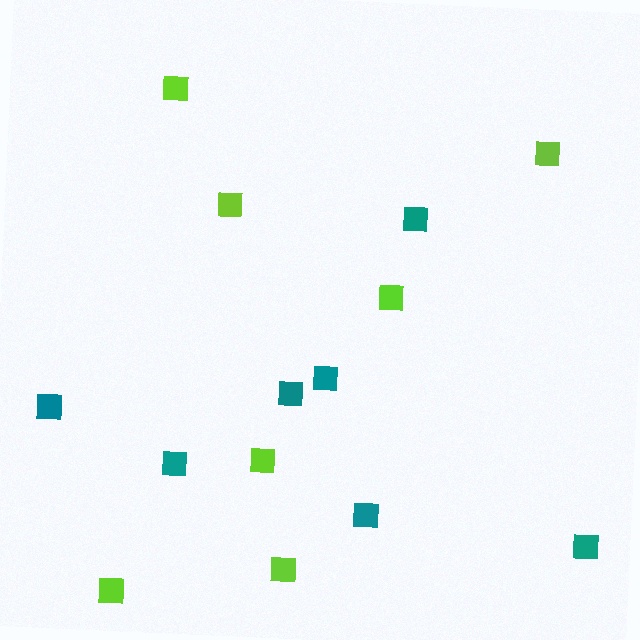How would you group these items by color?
There are 2 groups: one group of teal squares (7) and one group of lime squares (7).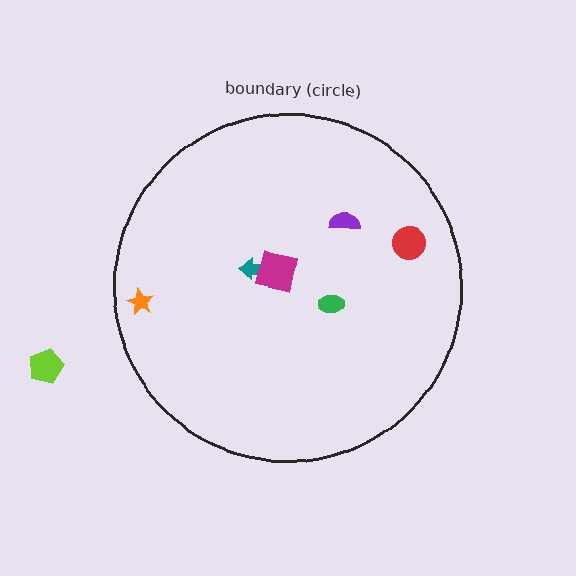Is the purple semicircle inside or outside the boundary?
Inside.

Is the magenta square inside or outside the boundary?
Inside.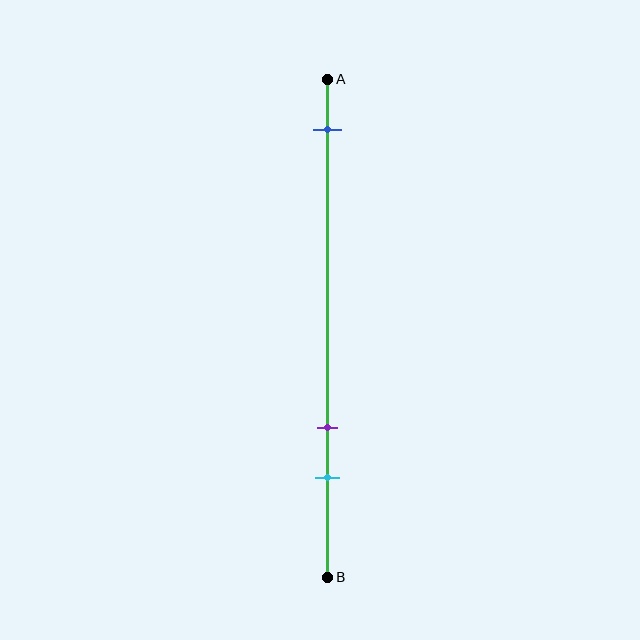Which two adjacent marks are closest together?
The purple and cyan marks are the closest adjacent pair.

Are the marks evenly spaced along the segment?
No, the marks are not evenly spaced.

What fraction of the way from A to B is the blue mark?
The blue mark is approximately 10% (0.1) of the way from A to B.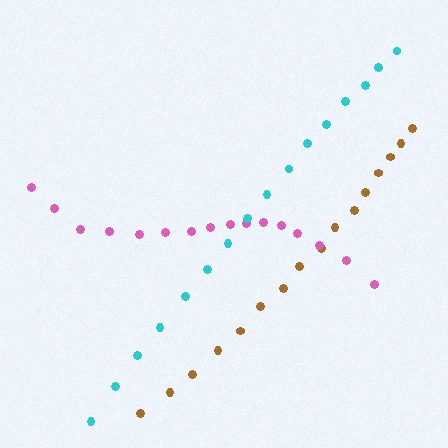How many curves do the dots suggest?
There are 3 distinct paths.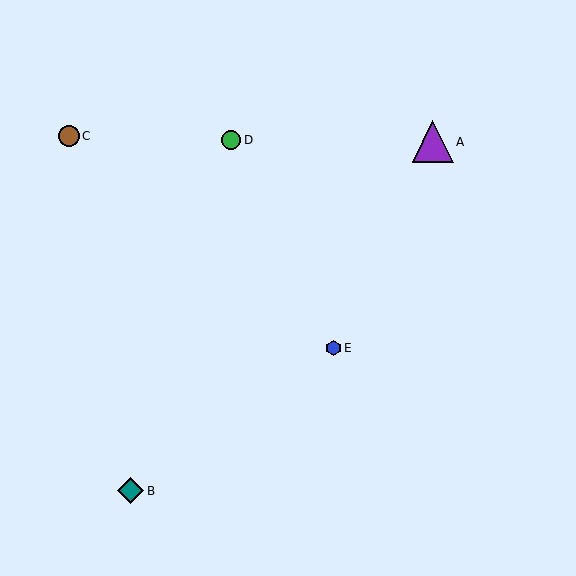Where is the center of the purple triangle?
The center of the purple triangle is at (433, 142).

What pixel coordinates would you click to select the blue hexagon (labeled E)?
Click at (334, 348) to select the blue hexagon E.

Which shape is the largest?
The purple triangle (labeled A) is the largest.